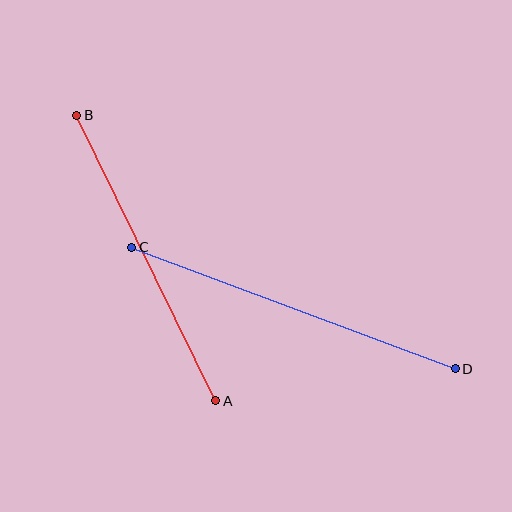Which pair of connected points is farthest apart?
Points C and D are farthest apart.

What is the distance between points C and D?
The distance is approximately 346 pixels.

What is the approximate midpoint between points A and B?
The midpoint is at approximately (146, 258) pixels.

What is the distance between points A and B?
The distance is approximately 318 pixels.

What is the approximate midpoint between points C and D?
The midpoint is at approximately (293, 308) pixels.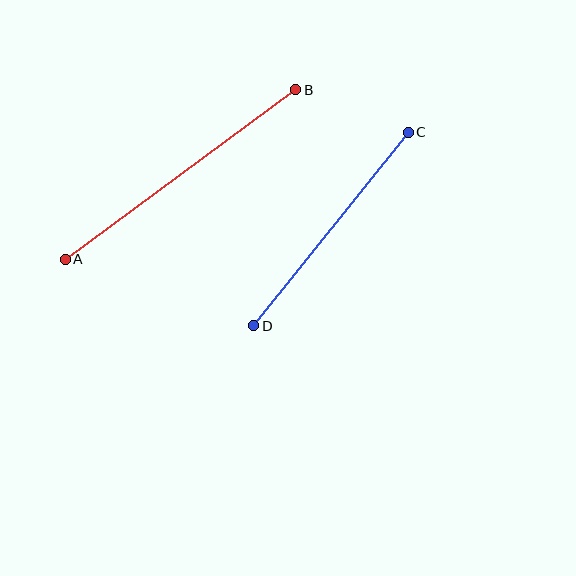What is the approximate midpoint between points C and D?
The midpoint is at approximately (331, 229) pixels.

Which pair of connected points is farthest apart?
Points A and B are farthest apart.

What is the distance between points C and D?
The distance is approximately 248 pixels.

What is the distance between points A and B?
The distance is approximately 286 pixels.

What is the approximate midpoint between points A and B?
The midpoint is at approximately (180, 175) pixels.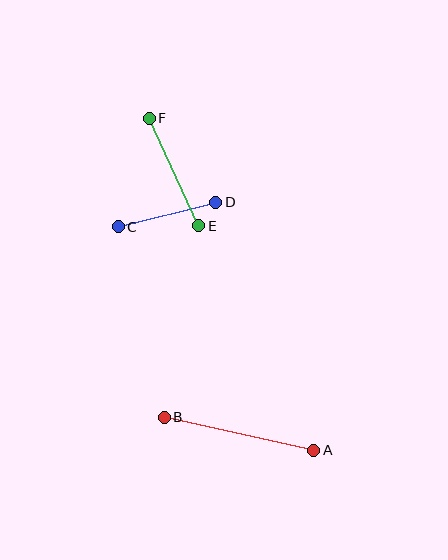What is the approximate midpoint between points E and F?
The midpoint is at approximately (174, 172) pixels.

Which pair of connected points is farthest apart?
Points A and B are farthest apart.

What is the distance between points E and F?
The distance is approximately 118 pixels.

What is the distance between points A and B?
The distance is approximately 153 pixels.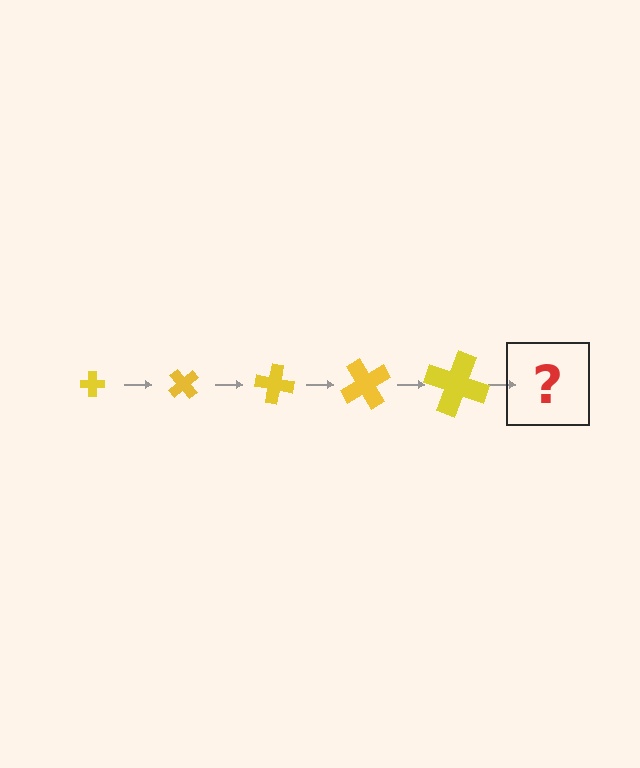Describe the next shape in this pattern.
It should be a cross, larger than the previous one and rotated 250 degrees from the start.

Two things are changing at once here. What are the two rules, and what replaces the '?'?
The two rules are that the cross grows larger each step and it rotates 50 degrees each step. The '?' should be a cross, larger than the previous one and rotated 250 degrees from the start.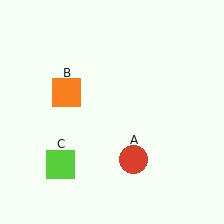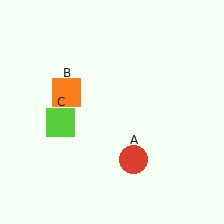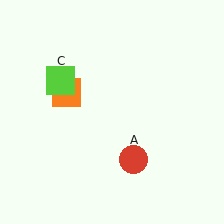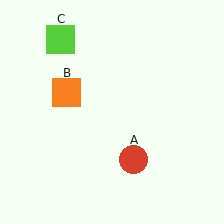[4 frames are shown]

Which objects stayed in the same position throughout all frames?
Red circle (object A) and orange square (object B) remained stationary.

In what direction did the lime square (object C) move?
The lime square (object C) moved up.